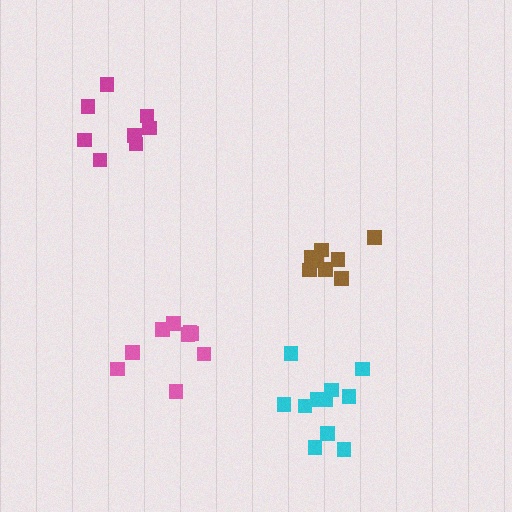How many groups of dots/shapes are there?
There are 4 groups.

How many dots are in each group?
Group 1: 8 dots, Group 2: 11 dots, Group 3: 9 dots, Group 4: 8 dots (36 total).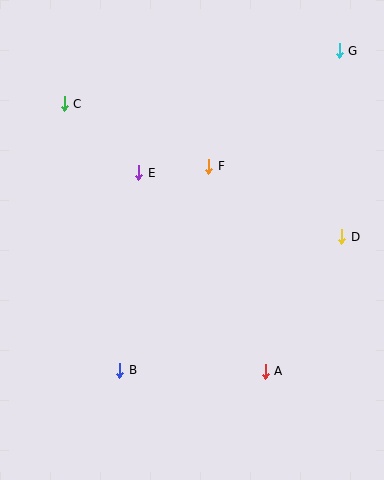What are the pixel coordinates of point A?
Point A is at (265, 371).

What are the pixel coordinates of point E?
Point E is at (139, 173).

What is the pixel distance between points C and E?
The distance between C and E is 102 pixels.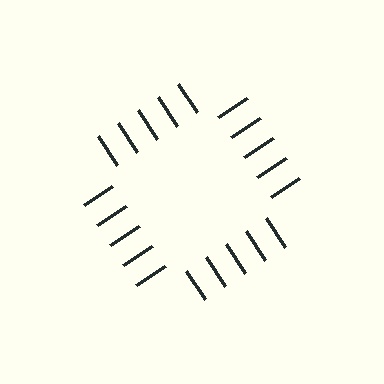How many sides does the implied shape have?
4 sides — the line-ends trace a square.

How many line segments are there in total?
20 — 5 along each of the 4 edges.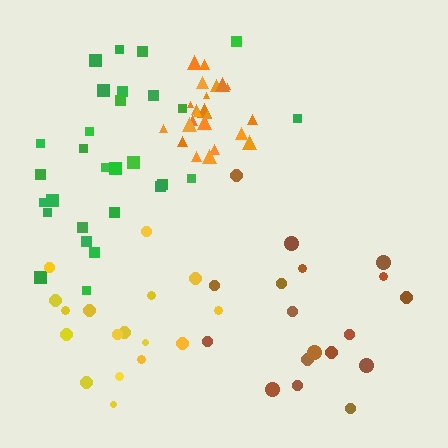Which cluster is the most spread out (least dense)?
Brown.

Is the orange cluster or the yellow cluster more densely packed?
Orange.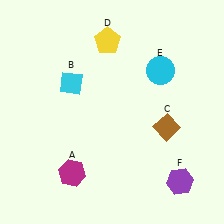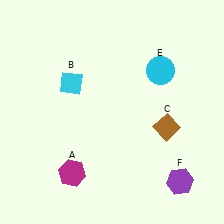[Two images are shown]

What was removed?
The yellow pentagon (D) was removed in Image 2.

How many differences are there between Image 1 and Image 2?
There is 1 difference between the two images.